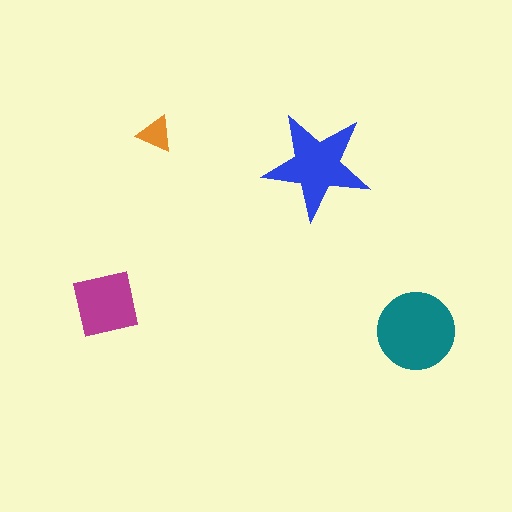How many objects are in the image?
There are 4 objects in the image.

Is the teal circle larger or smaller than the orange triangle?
Larger.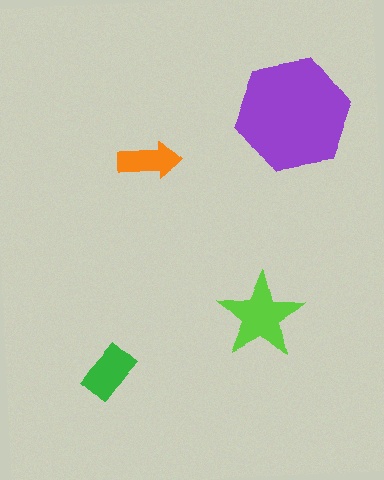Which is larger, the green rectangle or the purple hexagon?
The purple hexagon.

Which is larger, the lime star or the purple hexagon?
The purple hexagon.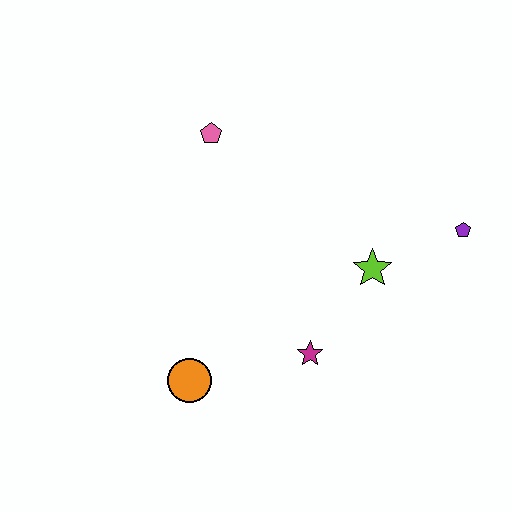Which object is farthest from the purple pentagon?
The orange circle is farthest from the purple pentagon.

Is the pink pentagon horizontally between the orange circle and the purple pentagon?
Yes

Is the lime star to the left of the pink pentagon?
No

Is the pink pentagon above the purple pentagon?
Yes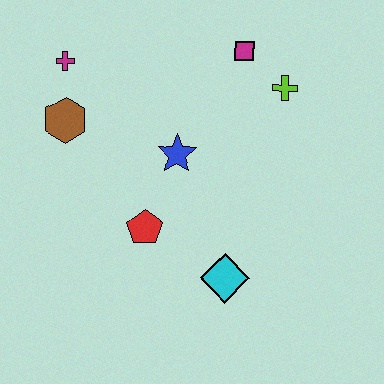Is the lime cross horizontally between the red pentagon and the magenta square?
No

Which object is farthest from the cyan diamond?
The magenta cross is farthest from the cyan diamond.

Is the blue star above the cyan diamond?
Yes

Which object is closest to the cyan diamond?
The red pentagon is closest to the cyan diamond.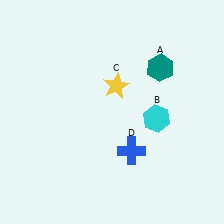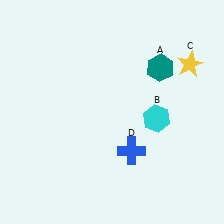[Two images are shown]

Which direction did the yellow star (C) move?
The yellow star (C) moved right.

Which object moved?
The yellow star (C) moved right.